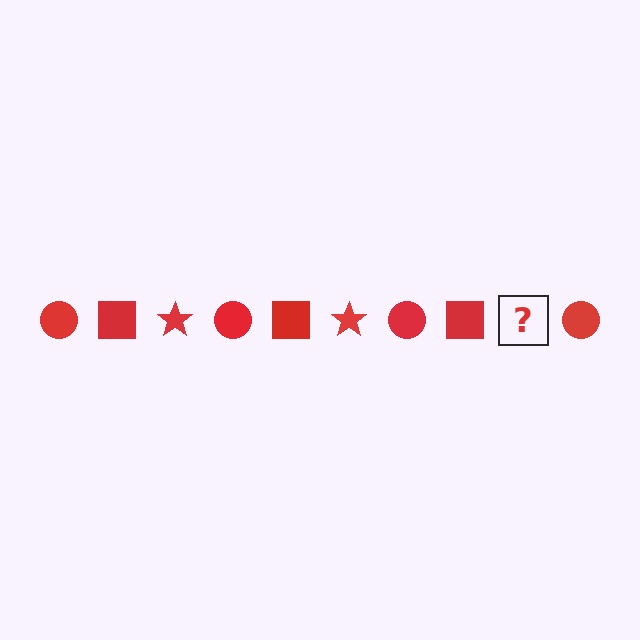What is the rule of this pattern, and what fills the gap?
The rule is that the pattern cycles through circle, square, star shapes in red. The gap should be filled with a red star.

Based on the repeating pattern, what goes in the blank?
The blank should be a red star.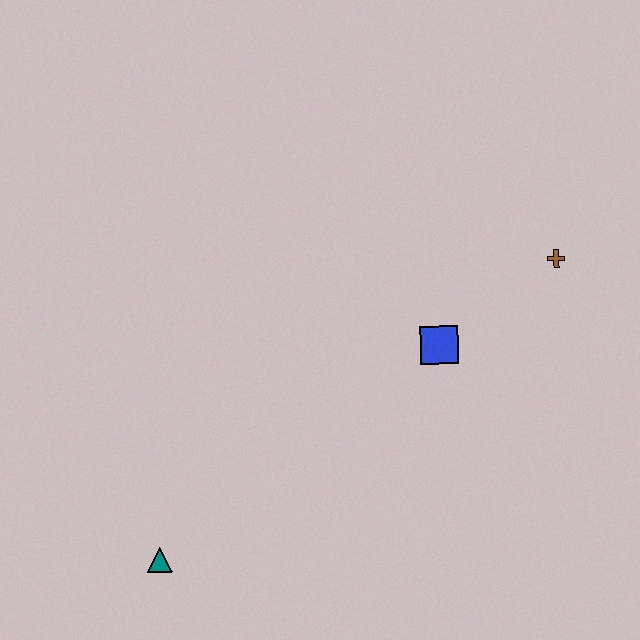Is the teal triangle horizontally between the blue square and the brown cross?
No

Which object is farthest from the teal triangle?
The brown cross is farthest from the teal triangle.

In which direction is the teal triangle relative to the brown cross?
The teal triangle is to the left of the brown cross.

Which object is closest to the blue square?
The brown cross is closest to the blue square.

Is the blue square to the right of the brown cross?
No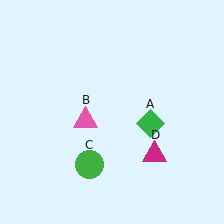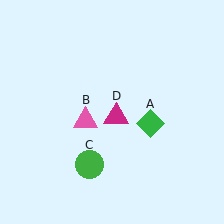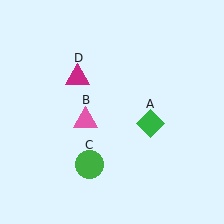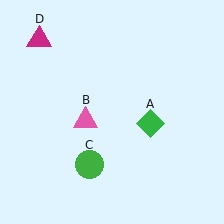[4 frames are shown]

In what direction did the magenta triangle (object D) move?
The magenta triangle (object D) moved up and to the left.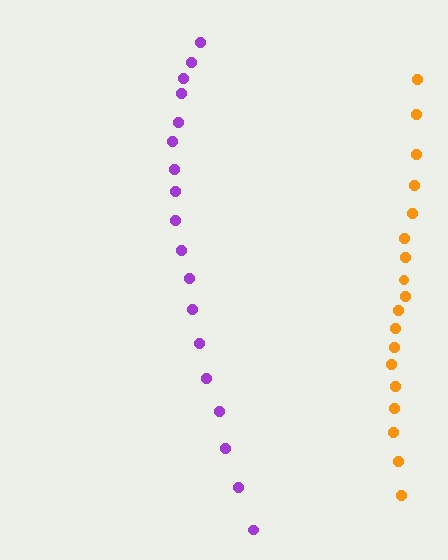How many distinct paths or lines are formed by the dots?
There are 2 distinct paths.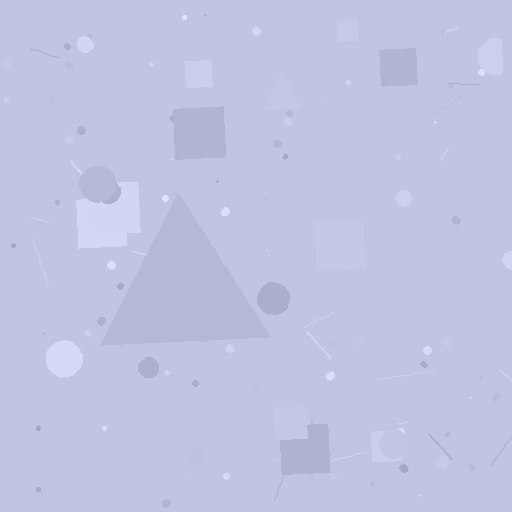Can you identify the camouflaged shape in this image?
The camouflaged shape is a triangle.